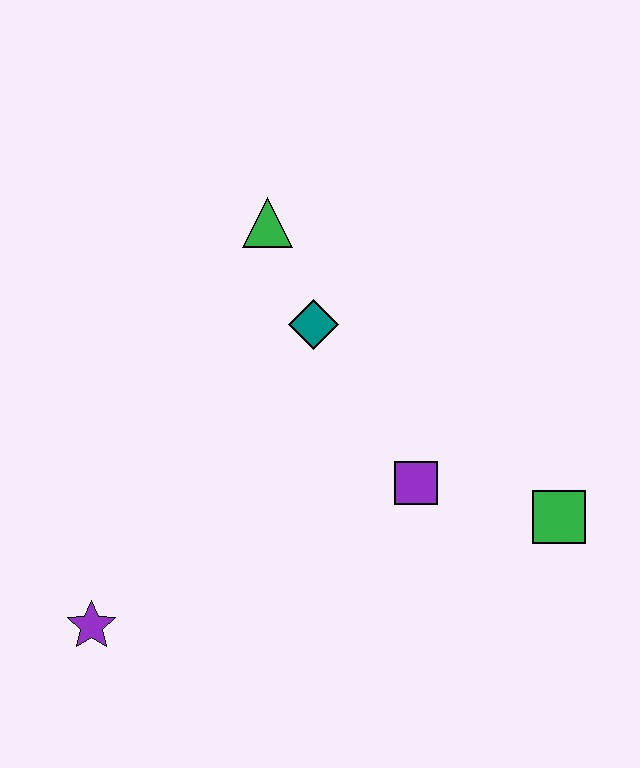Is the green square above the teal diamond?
No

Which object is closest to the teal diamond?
The green triangle is closest to the teal diamond.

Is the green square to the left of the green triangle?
No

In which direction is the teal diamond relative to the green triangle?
The teal diamond is below the green triangle.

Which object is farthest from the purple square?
The purple star is farthest from the purple square.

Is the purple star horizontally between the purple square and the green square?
No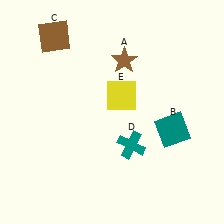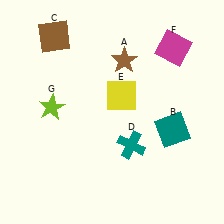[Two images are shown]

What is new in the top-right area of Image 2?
A magenta square (F) was added in the top-right area of Image 2.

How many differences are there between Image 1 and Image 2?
There are 2 differences between the two images.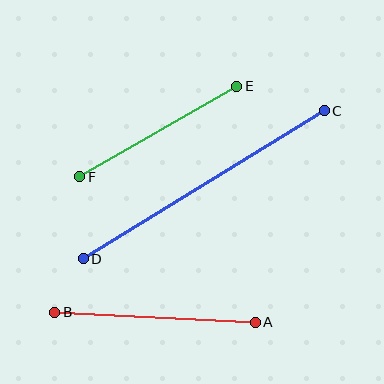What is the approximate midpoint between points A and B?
The midpoint is at approximately (155, 317) pixels.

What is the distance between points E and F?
The distance is approximately 181 pixels.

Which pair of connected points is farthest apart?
Points C and D are farthest apart.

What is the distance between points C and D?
The distance is approximately 283 pixels.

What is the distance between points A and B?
The distance is approximately 201 pixels.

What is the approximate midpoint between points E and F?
The midpoint is at approximately (158, 132) pixels.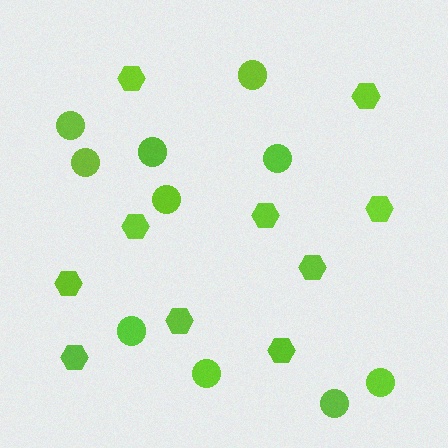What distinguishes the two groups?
There are 2 groups: one group of hexagons (10) and one group of circles (10).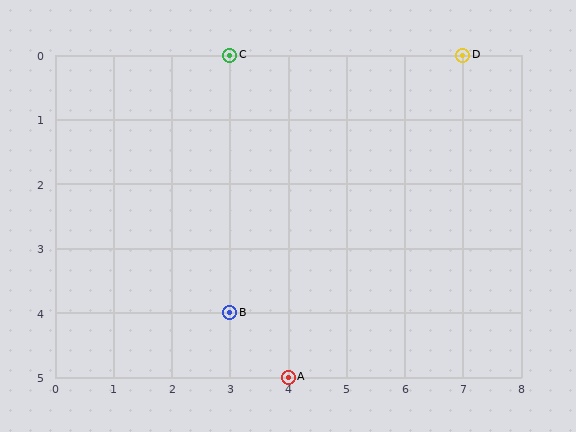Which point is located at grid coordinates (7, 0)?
Point D is at (7, 0).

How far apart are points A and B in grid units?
Points A and B are 1 column and 1 row apart (about 1.4 grid units diagonally).